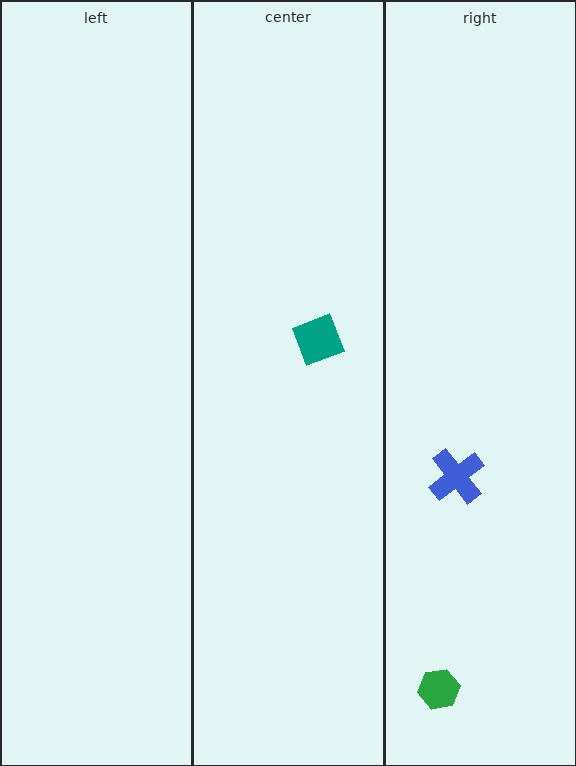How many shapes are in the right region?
2.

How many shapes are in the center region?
1.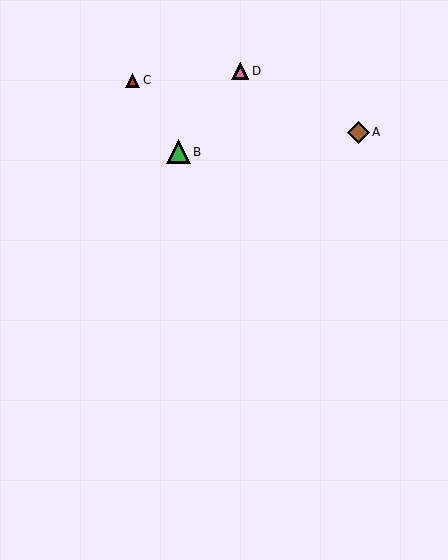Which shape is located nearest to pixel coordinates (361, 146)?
The brown diamond (labeled A) at (358, 132) is nearest to that location.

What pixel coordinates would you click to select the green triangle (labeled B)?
Click at (178, 152) to select the green triangle B.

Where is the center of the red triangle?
The center of the red triangle is at (132, 80).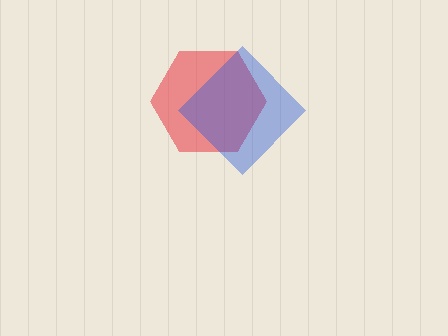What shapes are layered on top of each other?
The layered shapes are: a red hexagon, a blue diamond.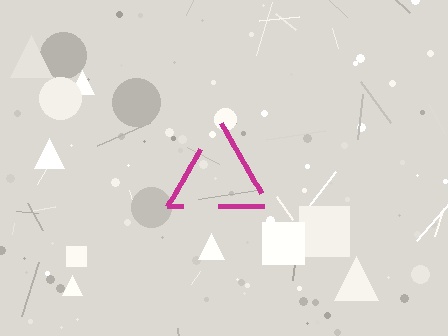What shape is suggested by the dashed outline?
The dashed outline suggests a triangle.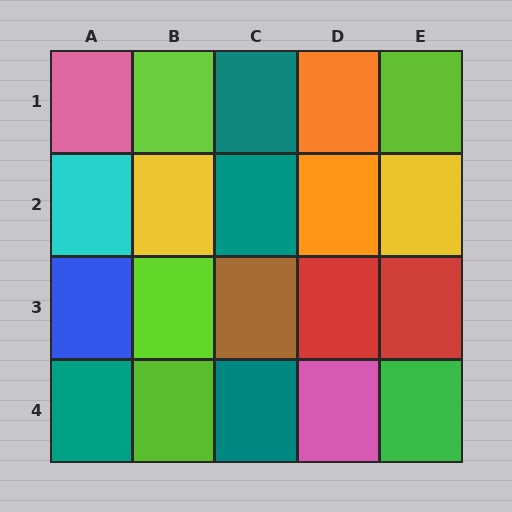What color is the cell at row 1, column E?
Lime.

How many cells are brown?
1 cell is brown.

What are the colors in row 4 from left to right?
Teal, lime, teal, pink, green.